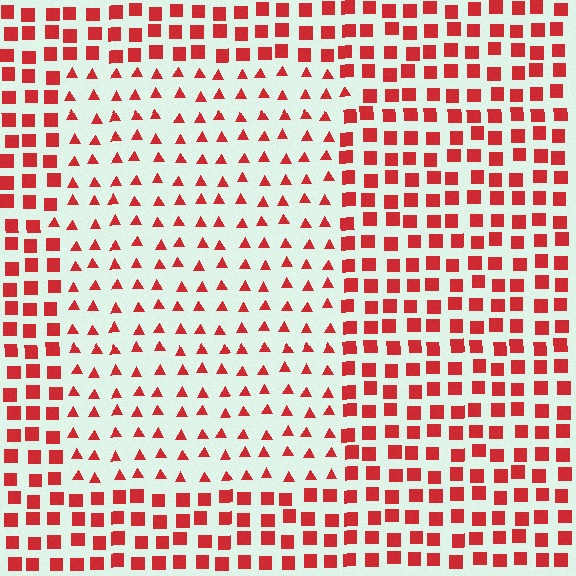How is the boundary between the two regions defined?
The boundary is defined by a change in element shape: triangles inside vs. squares outside. All elements share the same color and spacing.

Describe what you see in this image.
The image is filled with small red elements arranged in a uniform grid. A rectangle-shaped region contains triangles, while the surrounding area contains squares. The boundary is defined purely by the change in element shape.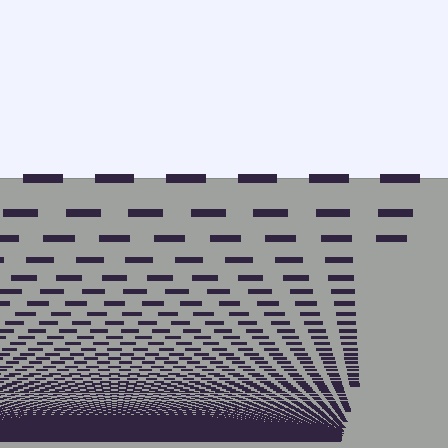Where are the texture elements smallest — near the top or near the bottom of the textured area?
Near the bottom.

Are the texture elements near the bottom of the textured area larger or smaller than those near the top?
Smaller. The gradient is inverted — elements near the bottom are smaller and denser.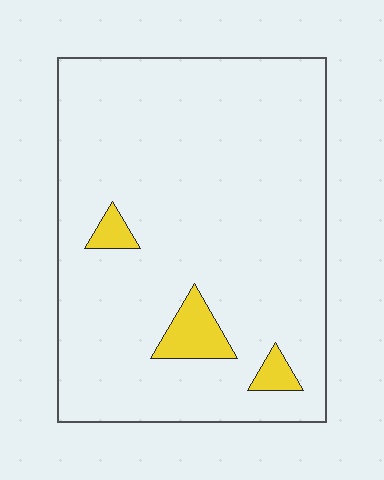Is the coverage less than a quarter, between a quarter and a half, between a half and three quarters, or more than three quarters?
Less than a quarter.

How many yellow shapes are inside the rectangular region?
3.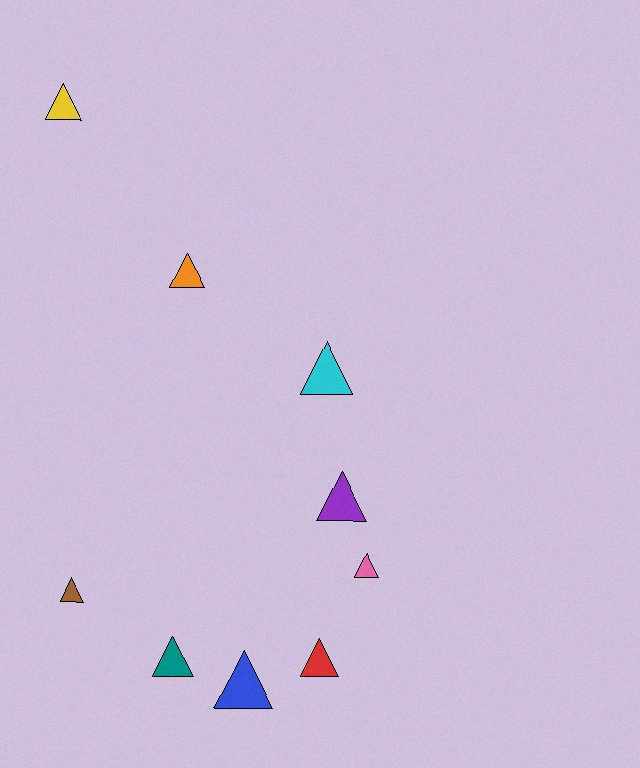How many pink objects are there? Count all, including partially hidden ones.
There is 1 pink object.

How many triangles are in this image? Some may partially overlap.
There are 9 triangles.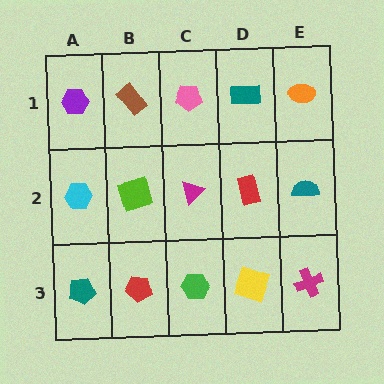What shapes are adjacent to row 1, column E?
A teal semicircle (row 2, column E), a teal rectangle (row 1, column D).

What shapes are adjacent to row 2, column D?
A teal rectangle (row 1, column D), a yellow square (row 3, column D), a magenta triangle (row 2, column C), a teal semicircle (row 2, column E).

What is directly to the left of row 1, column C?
A brown rectangle.